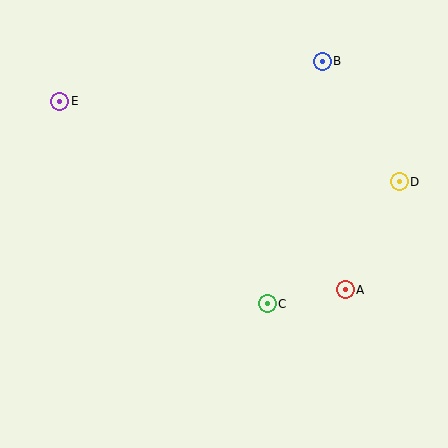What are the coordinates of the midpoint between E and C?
The midpoint between E and C is at (163, 202).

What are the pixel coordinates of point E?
Point E is at (60, 101).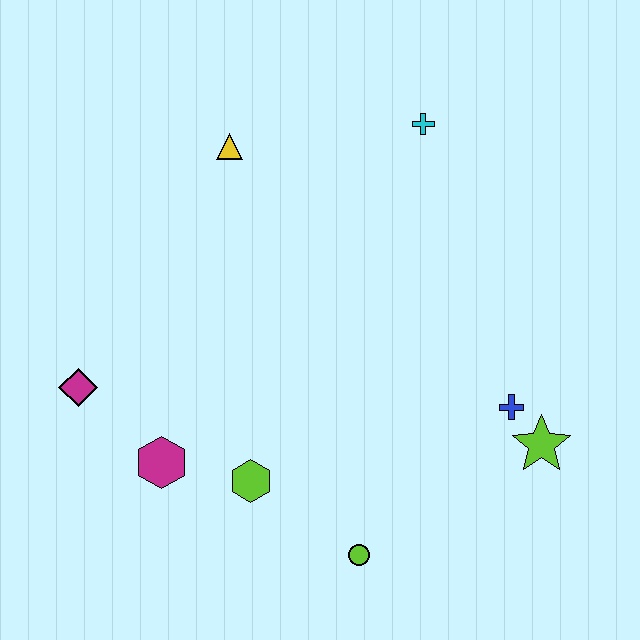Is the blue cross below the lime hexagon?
No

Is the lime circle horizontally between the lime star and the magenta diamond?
Yes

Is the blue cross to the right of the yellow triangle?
Yes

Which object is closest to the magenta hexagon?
The lime hexagon is closest to the magenta hexagon.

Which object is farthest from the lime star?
The magenta diamond is farthest from the lime star.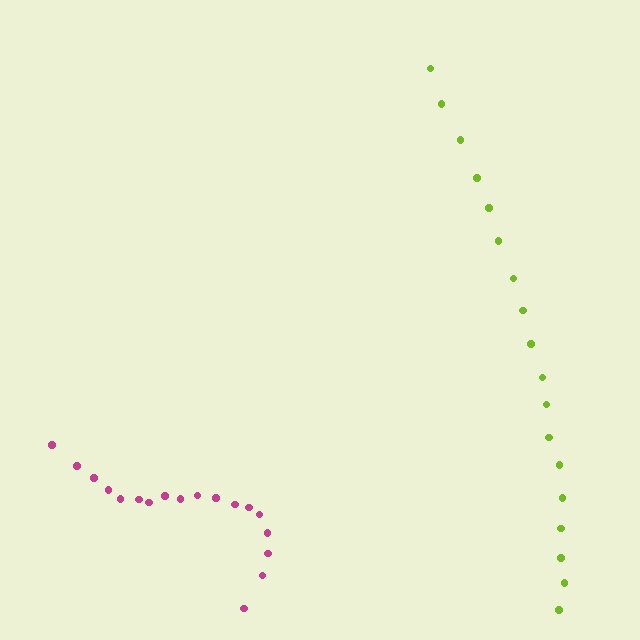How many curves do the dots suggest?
There are 2 distinct paths.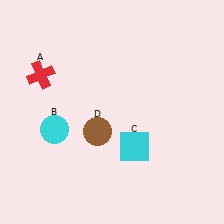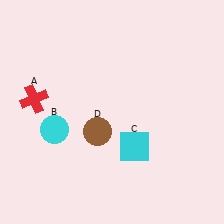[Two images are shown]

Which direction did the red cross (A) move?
The red cross (A) moved down.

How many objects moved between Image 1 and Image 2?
1 object moved between the two images.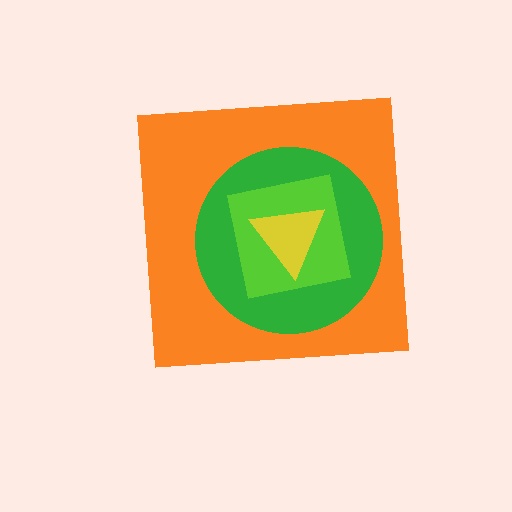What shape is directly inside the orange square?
The green circle.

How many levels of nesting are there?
4.